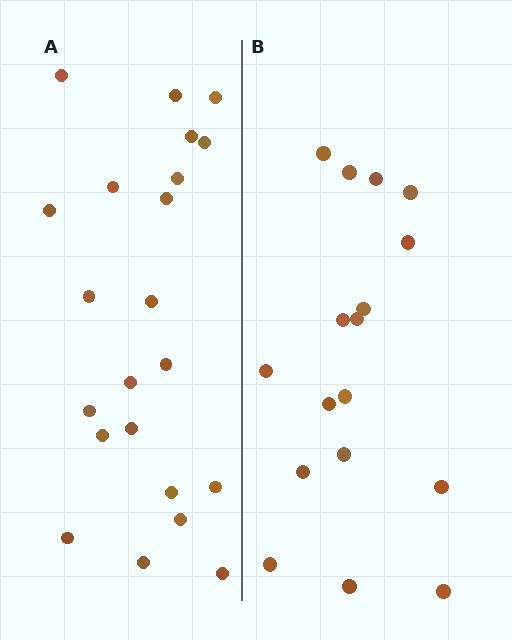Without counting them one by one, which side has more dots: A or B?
Region A (the left region) has more dots.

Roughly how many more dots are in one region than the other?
Region A has about 5 more dots than region B.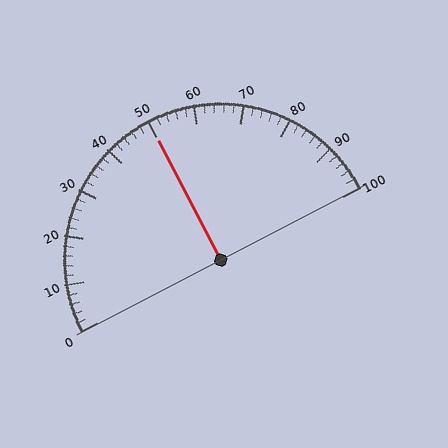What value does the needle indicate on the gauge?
The needle indicates approximately 50.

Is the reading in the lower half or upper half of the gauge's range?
The reading is in the upper half of the range (0 to 100).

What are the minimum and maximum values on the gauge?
The gauge ranges from 0 to 100.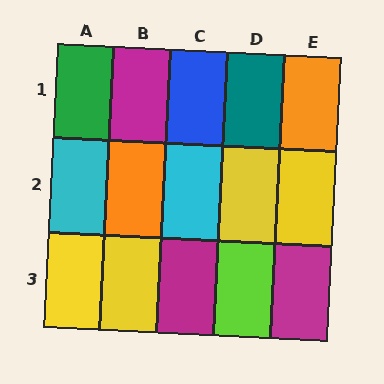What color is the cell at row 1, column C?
Blue.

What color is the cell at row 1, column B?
Magenta.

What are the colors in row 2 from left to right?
Cyan, orange, cyan, yellow, yellow.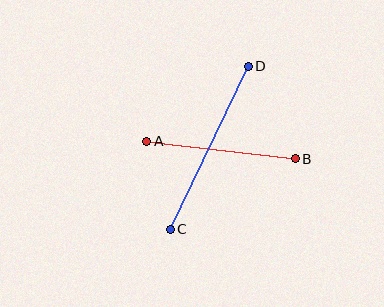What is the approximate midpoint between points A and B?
The midpoint is at approximately (221, 150) pixels.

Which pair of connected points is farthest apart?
Points C and D are farthest apart.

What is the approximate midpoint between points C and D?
The midpoint is at approximately (209, 148) pixels.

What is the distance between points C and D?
The distance is approximately 181 pixels.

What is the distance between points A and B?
The distance is approximately 150 pixels.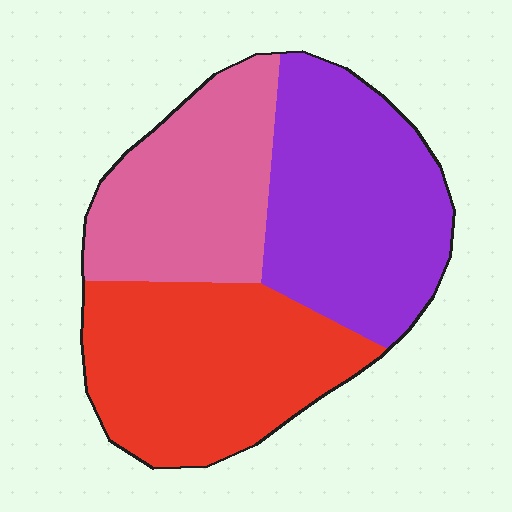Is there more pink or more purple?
Purple.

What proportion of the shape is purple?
Purple covers around 35% of the shape.